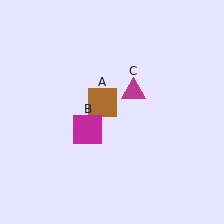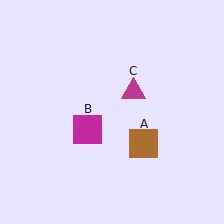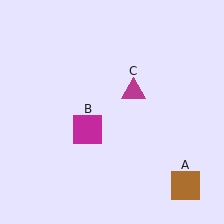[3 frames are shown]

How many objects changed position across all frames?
1 object changed position: brown square (object A).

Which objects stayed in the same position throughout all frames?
Magenta square (object B) and magenta triangle (object C) remained stationary.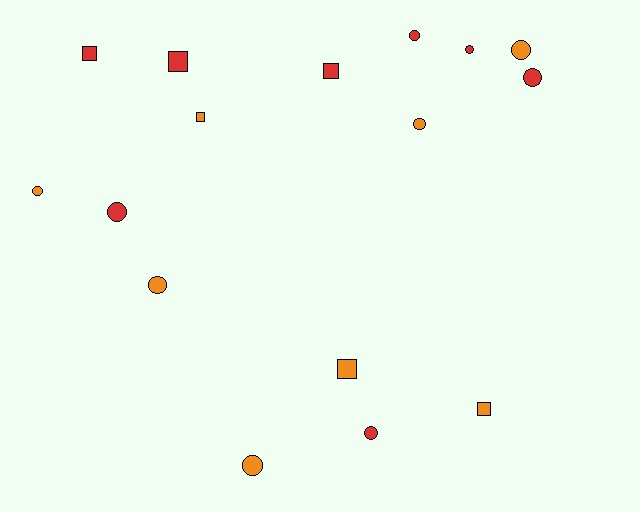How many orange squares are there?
There are 3 orange squares.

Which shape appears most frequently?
Circle, with 10 objects.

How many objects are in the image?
There are 16 objects.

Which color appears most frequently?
Red, with 8 objects.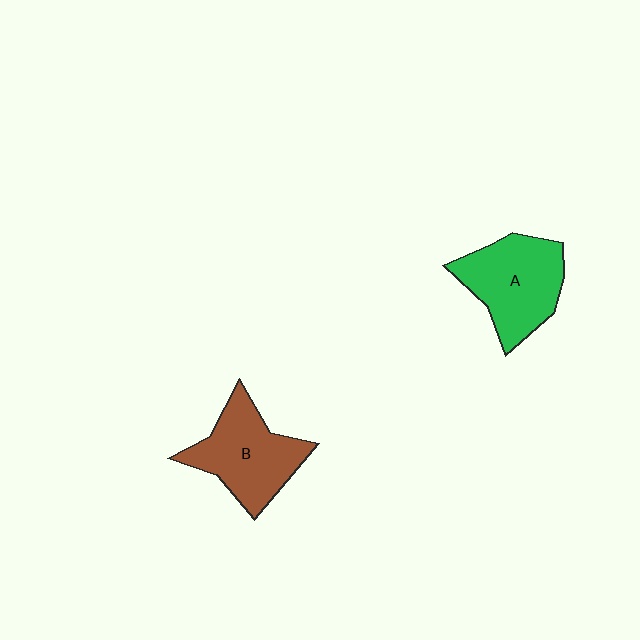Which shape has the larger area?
Shape A (green).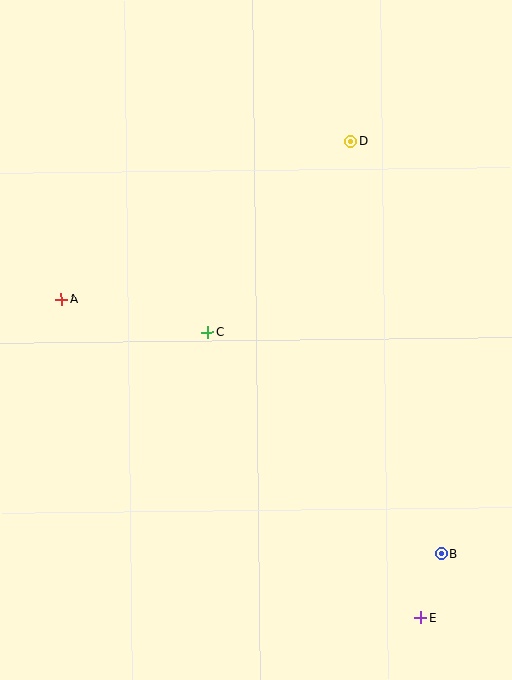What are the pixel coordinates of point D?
Point D is at (350, 141).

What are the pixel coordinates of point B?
Point B is at (442, 554).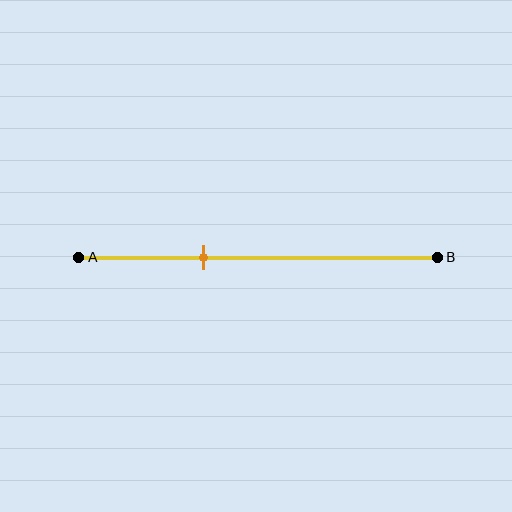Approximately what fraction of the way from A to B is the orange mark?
The orange mark is approximately 35% of the way from A to B.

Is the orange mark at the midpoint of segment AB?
No, the mark is at about 35% from A, not at the 50% midpoint.